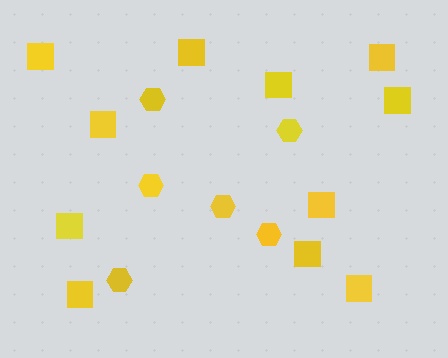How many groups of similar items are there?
There are 2 groups: one group of hexagons (6) and one group of squares (11).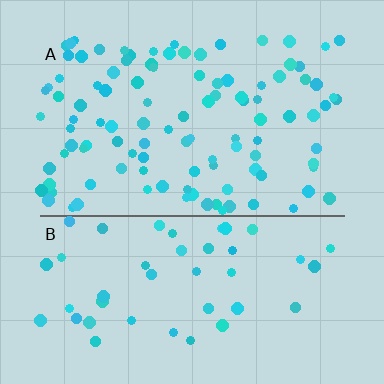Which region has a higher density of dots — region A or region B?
A (the top).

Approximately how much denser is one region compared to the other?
Approximately 2.4× — region A over region B.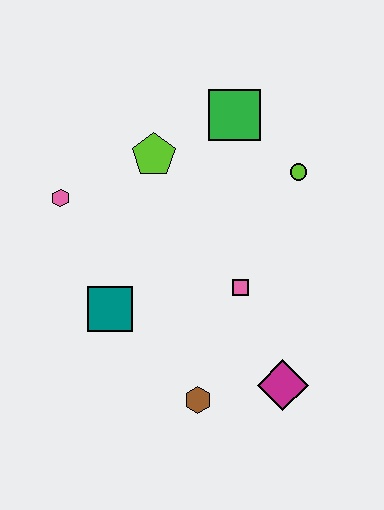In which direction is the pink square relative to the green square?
The pink square is below the green square.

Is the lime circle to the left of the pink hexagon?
No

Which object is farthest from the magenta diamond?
The pink hexagon is farthest from the magenta diamond.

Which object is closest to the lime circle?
The green square is closest to the lime circle.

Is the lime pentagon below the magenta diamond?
No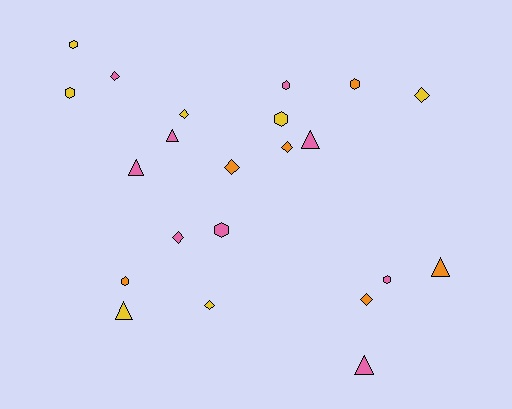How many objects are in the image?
There are 22 objects.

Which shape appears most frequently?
Hexagon, with 8 objects.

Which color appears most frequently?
Pink, with 9 objects.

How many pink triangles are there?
There are 4 pink triangles.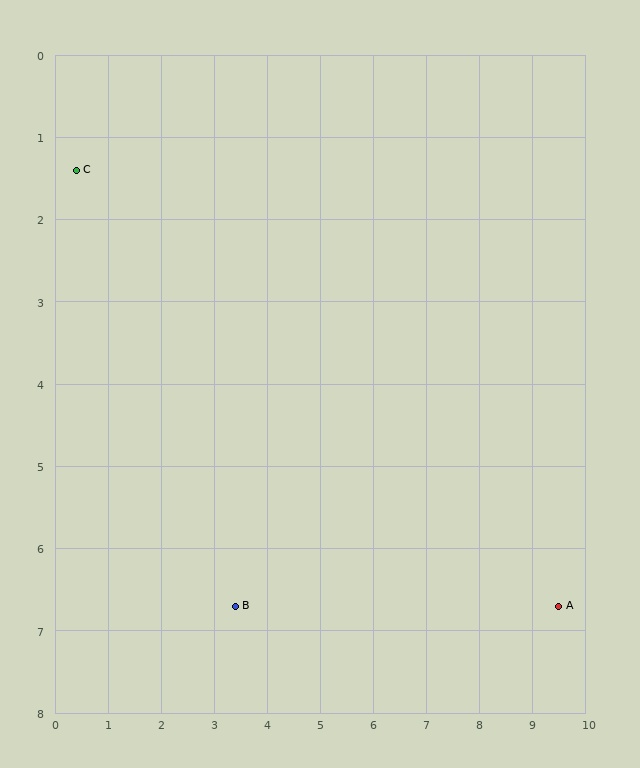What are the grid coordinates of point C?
Point C is at approximately (0.4, 1.4).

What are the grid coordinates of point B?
Point B is at approximately (3.4, 6.7).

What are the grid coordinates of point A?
Point A is at approximately (9.5, 6.7).